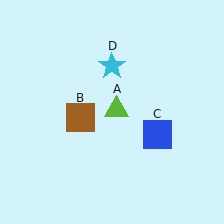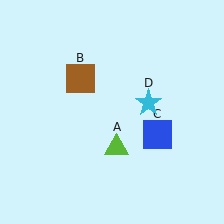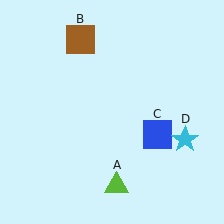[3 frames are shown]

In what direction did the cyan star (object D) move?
The cyan star (object D) moved down and to the right.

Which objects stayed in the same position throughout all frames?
Blue square (object C) remained stationary.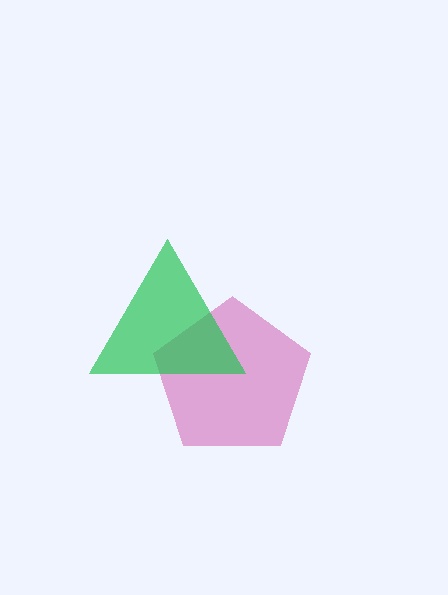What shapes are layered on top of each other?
The layered shapes are: a magenta pentagon, a green triangle.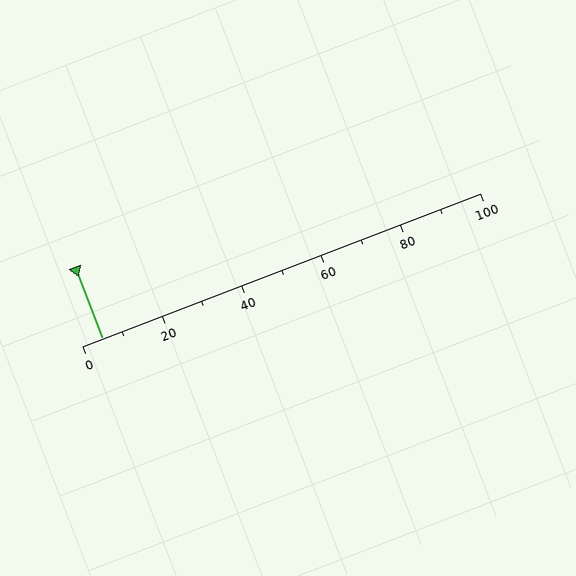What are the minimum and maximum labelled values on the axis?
The axis runs from 0 to 100.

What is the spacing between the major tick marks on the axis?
The major ticks are spaced 20 apart.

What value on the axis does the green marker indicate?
The marker indicates approximately 5.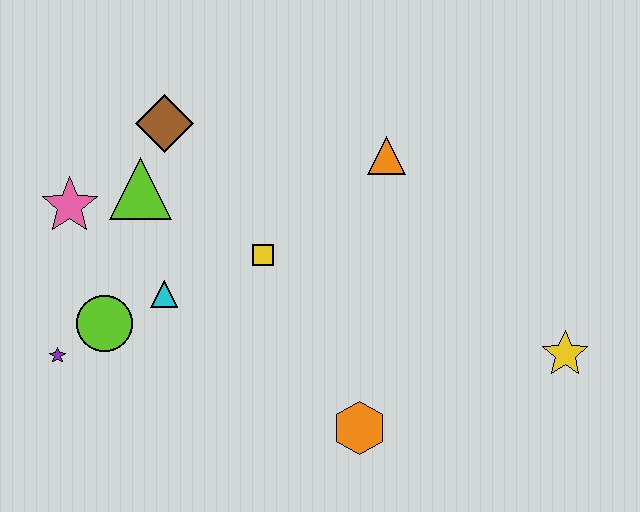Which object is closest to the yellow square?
The cyan triangle is closest to the yellow square.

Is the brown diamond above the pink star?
Yes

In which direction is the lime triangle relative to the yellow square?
The lime triangle is to the left of the yellow square.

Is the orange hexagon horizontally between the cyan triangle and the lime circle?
No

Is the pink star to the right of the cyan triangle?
No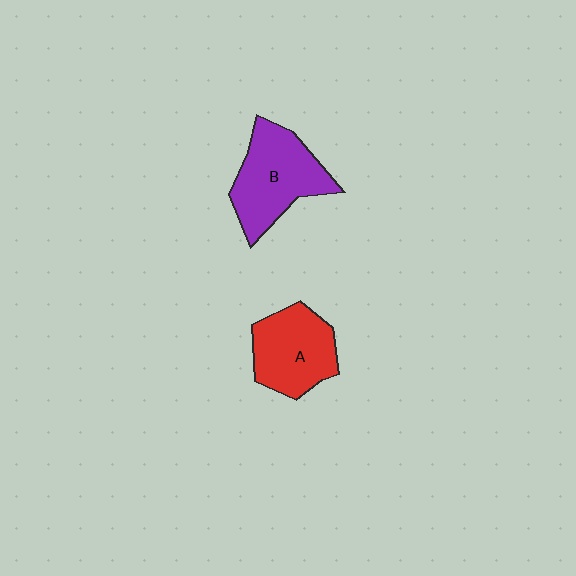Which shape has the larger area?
Shape B (purple).